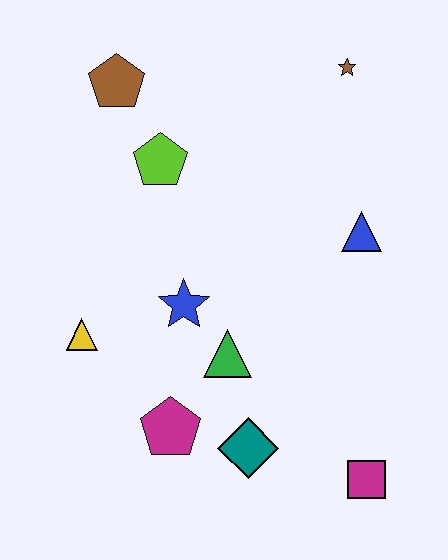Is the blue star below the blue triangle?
Yes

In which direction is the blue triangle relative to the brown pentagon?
The blue triangle is to the right of the brown pentagon.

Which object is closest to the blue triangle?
The brown star is closest to the blue triangle.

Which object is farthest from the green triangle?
The brown star is farthest from the green triangle.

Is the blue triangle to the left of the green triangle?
No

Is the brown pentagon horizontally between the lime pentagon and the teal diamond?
No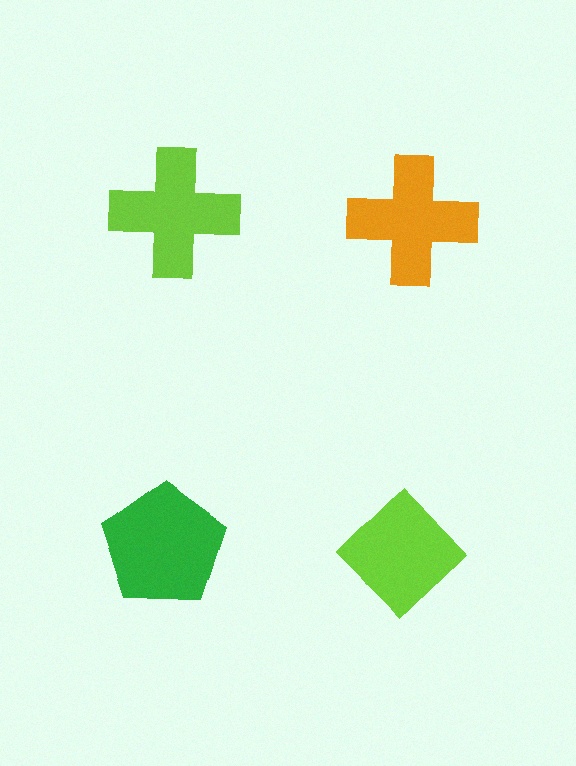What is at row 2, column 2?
A lime diamond.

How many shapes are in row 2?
2 shapes.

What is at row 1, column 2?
An orange cross.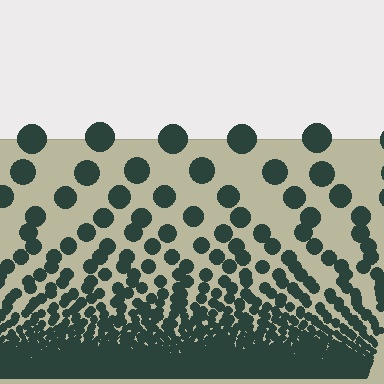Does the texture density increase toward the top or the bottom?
Density increases toward the bottom.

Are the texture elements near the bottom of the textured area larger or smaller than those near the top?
Smaller. The gradient is inverted — elements near the bottom are smaller and denser.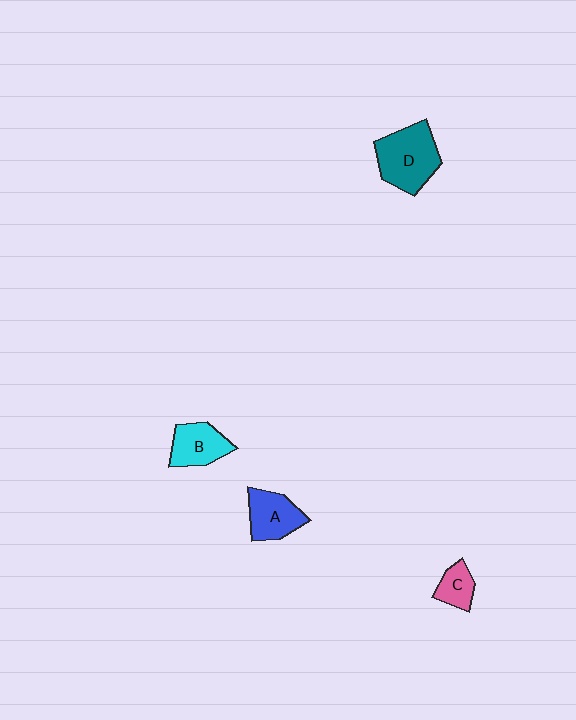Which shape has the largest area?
Shape D (teal).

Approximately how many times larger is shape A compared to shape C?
Approximately 1.7 times.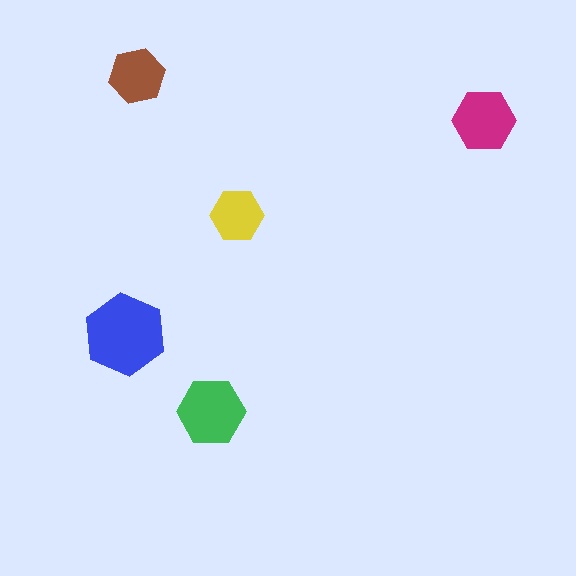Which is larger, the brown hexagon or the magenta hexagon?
The magenta one.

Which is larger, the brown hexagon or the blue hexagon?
The blue one.